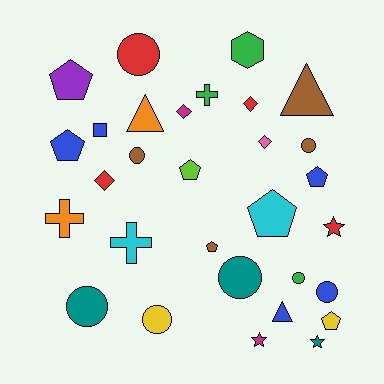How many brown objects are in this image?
There are 4 brown objects.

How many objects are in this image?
There are 30 objects.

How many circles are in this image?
There are 8 circles.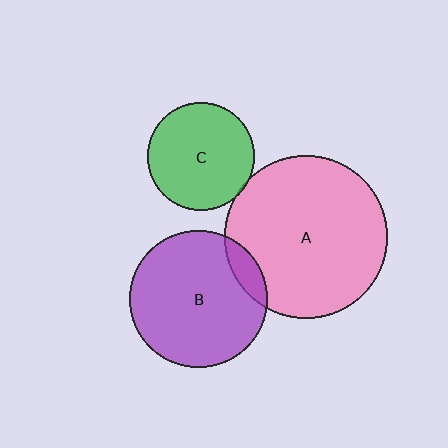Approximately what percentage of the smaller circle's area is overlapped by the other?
Approximately 10%.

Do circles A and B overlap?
Yes.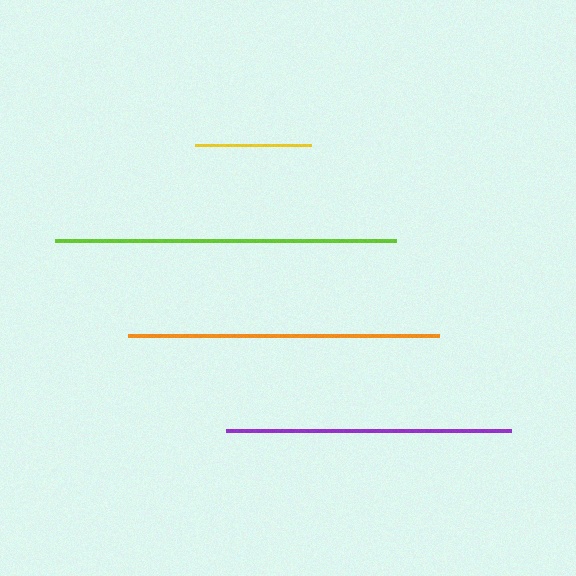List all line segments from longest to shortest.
From longest to shortest: lime, orange, purple, yellow.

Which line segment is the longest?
The lime line is the longest at approximately 342 pixels.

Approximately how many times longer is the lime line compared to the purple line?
The lime line is approximately 1.2 times the length of the purple line.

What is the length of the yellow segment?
The yellow segment is approximately 116 pixels long.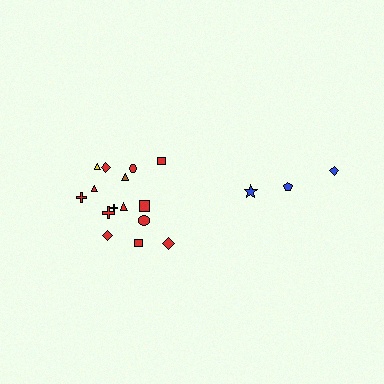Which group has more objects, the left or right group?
The left group.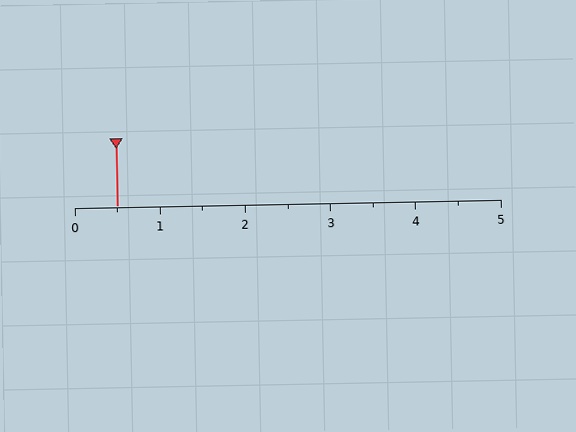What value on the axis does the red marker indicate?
The marker indicates approximately 0.5.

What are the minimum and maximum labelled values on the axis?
The axis runs from 0 to 5.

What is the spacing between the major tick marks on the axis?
The major ticks are spaced 1 apart.